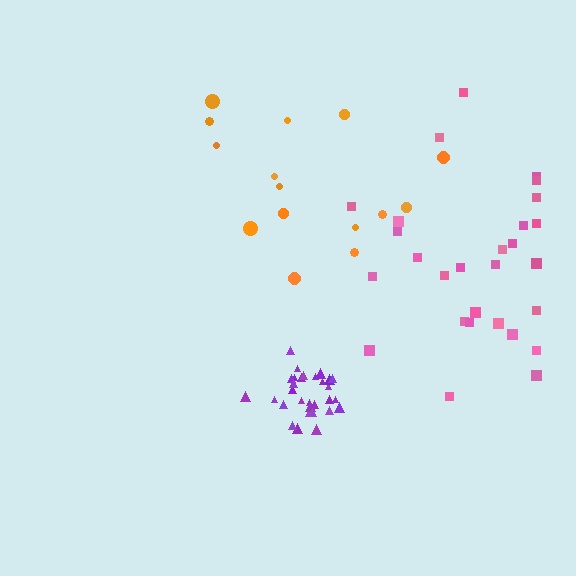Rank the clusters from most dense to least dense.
purple, pink, orange.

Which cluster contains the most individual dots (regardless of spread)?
Purple (30).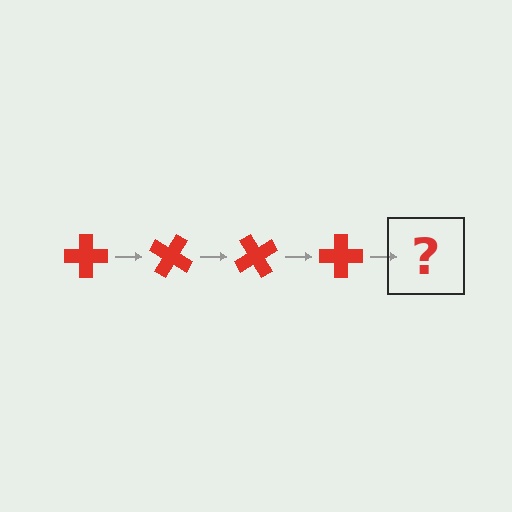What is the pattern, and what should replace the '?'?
The pattern is that the cross rotates 30 degrees each step. The '?' should be a red cross rotated 120 degrees.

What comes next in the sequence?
The next element should be a red cross rotated 120 degrees.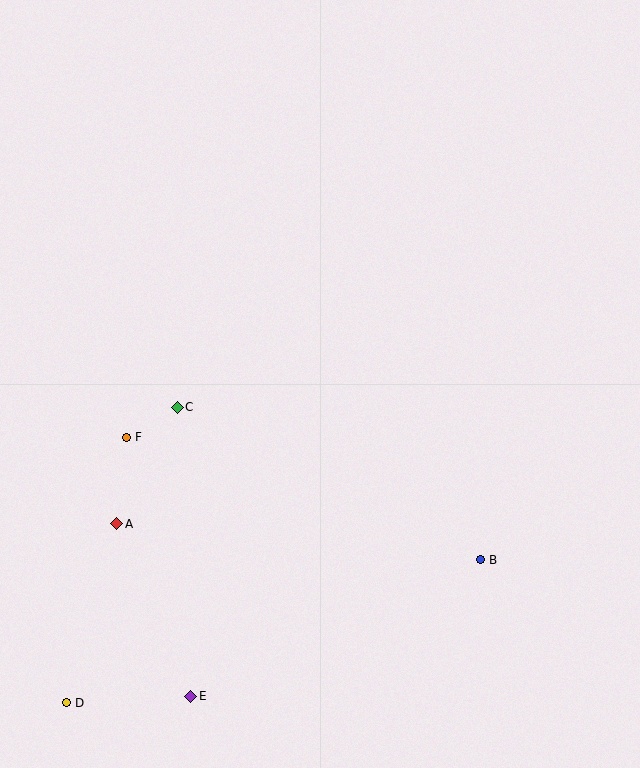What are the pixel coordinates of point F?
Point F is at (127, 437).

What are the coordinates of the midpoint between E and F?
The midpoint between E and F is at (159, 567).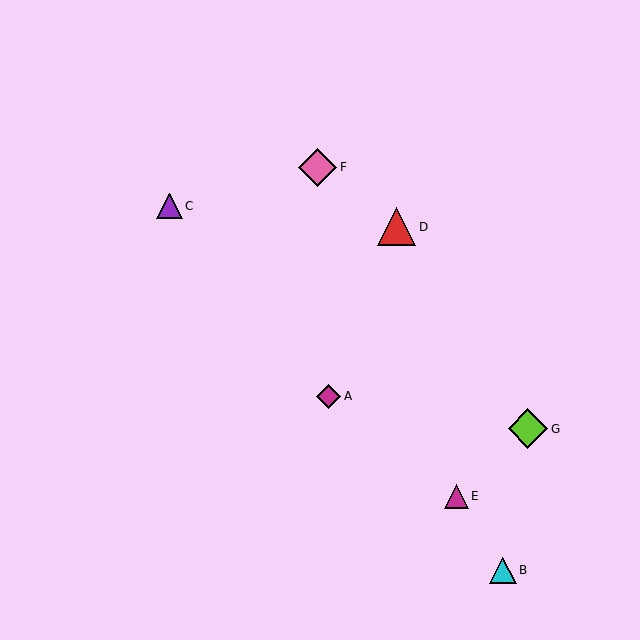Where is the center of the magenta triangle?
The center of the magenta triangle is at (456, 496).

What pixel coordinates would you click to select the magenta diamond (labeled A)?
Click at (329, 397) to select the magenta diamond A.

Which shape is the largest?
The lime diamond (labeled G) is the largest.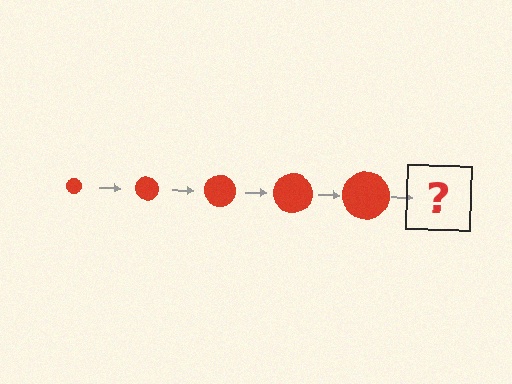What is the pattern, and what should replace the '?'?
The pattern is that the circle gets progressively larger each step. The '?' should be a red circle, larger than the previous one.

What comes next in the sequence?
The next element should be a red circle, larger than the previous one.